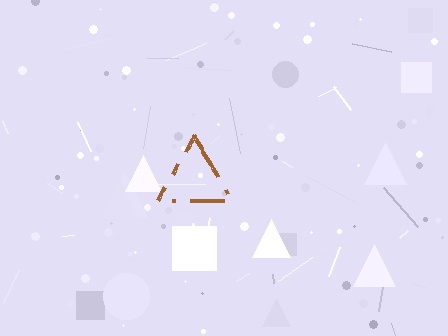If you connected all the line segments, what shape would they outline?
They would outline a triangle.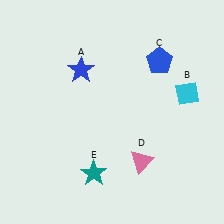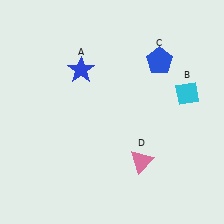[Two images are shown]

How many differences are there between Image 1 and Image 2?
There is 1 difference between the two images.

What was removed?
The teal star (E) was removed in Image 2.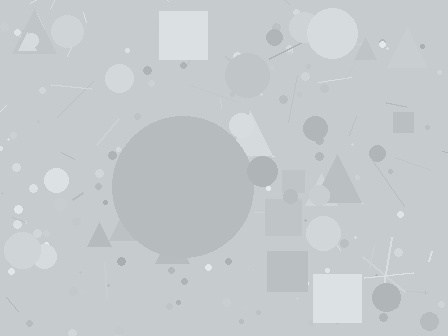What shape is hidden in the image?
A circle is hidden in the image.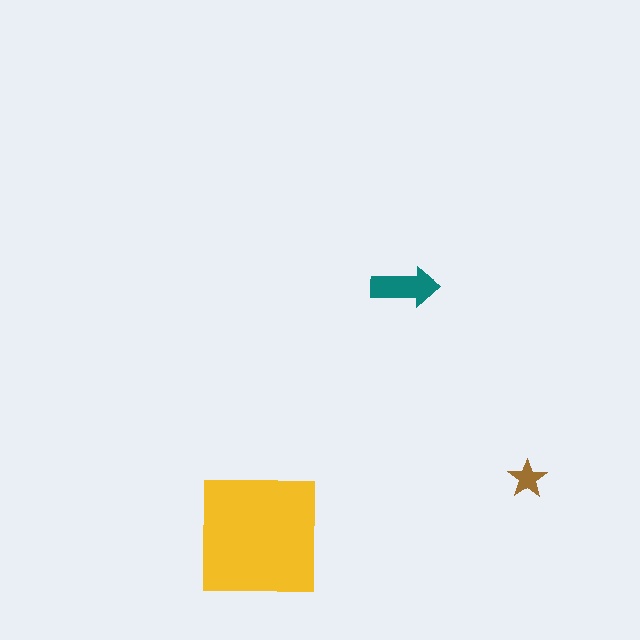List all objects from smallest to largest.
The brown star, the teal arrow, the yellow square.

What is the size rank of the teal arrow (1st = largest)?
2nd.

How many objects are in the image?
There are 3 objects in the image.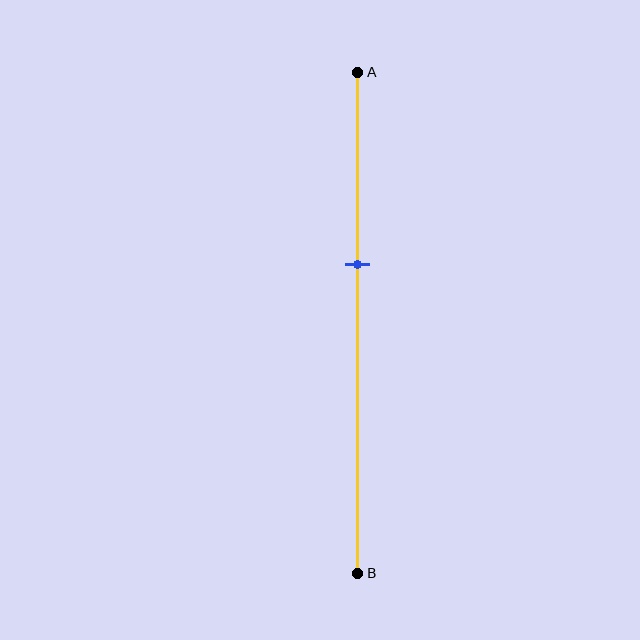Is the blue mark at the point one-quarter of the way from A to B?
No, the mark is at about 40% from A, not at the 25% one-quarter point.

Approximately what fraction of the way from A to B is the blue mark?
The blue mark is approximately 40% of the way from A to B.